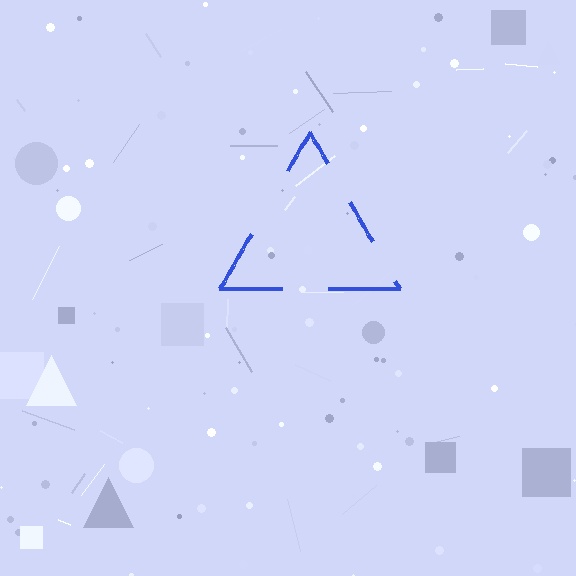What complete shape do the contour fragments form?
The contour fragments form a triangle.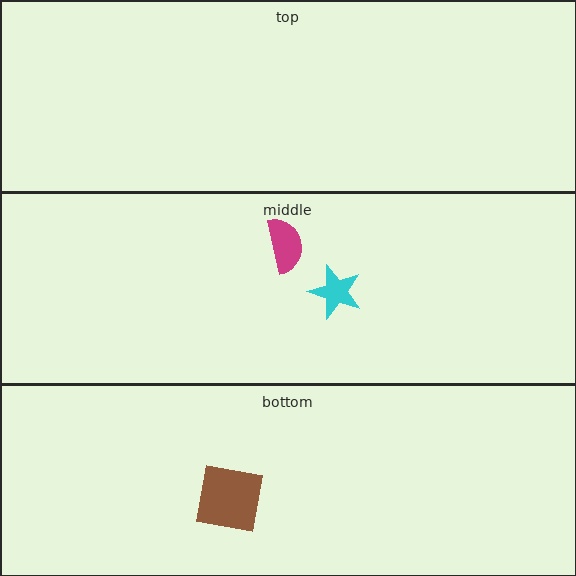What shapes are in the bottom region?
The brown square.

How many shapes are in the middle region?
2.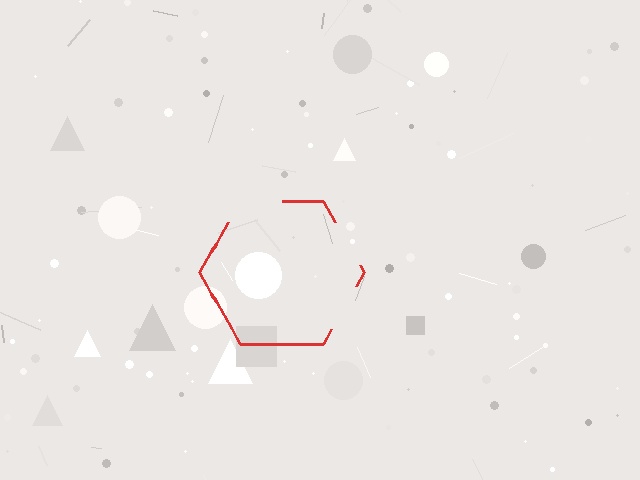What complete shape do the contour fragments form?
The contour fragments form a hexagon.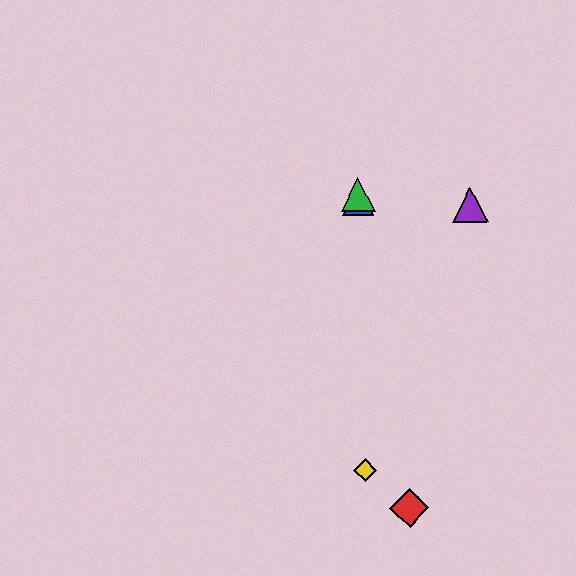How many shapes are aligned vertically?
3 shapes (the blue triangle, the green triangle, the yellow diamond) are aligned vertically.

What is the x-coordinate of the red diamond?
The red diamond is at x≈409.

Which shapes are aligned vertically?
The blue triangle, the green triangle, the yellow diamond are aligned vertically.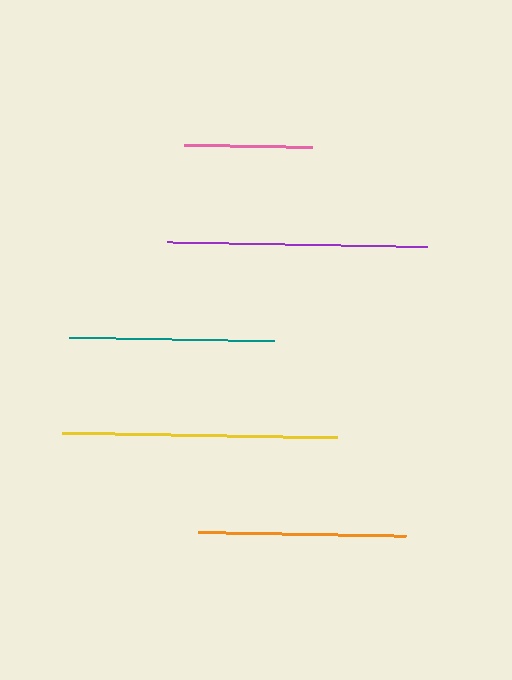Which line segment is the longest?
The yellow line is the longest at approximately 275 pixels.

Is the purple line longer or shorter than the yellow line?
The yellow line is longer than the purple line.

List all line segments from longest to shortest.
From longest to shortest: yellow, purple, orange, teal, pink.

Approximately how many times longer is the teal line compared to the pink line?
The teal line is approximately 1.6 times the length of the pink line.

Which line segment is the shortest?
The pink line is the shortest at approximately 127 pixels.